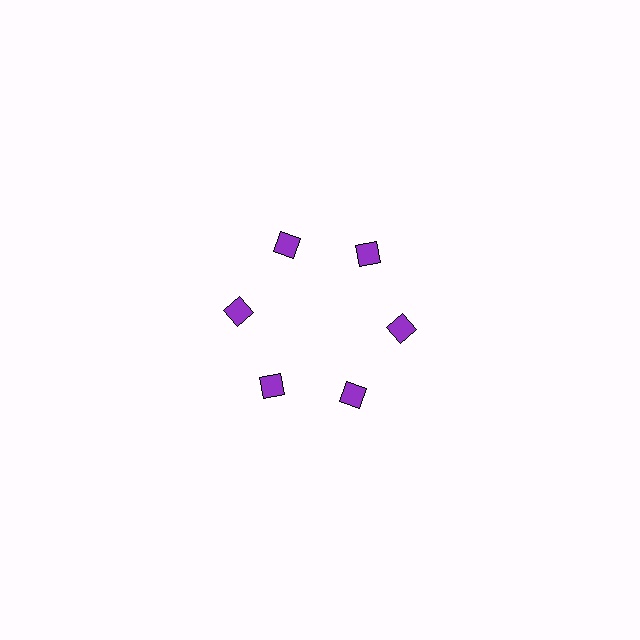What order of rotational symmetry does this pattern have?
This pattern has 6-fold rotational symmetry.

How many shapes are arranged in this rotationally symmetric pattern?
There are 6 shapes, arranged in 6 groups of 1.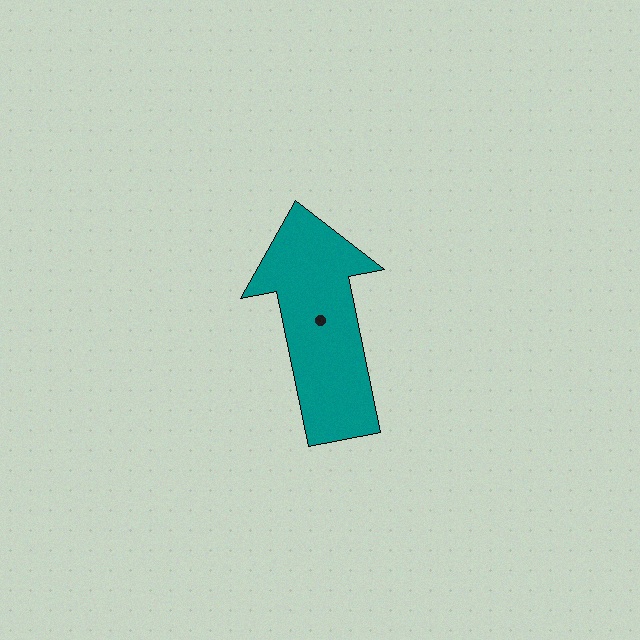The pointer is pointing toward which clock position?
Roughly 12 o'clock.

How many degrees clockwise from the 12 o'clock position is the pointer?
Approximately 348 degrees.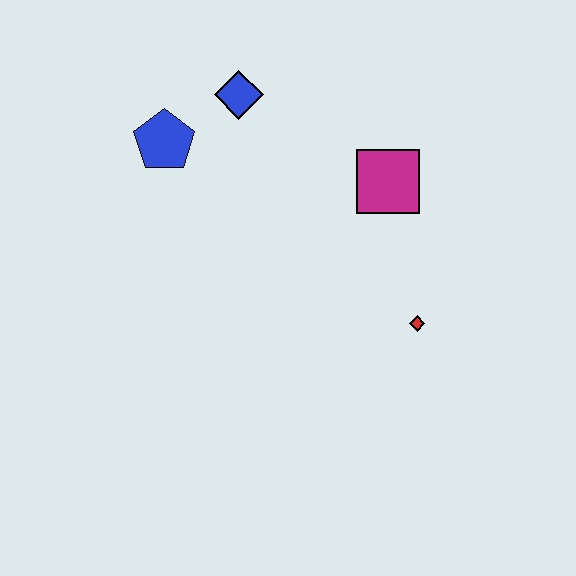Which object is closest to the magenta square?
The red diamond is closest to the magenta square.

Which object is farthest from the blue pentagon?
The red diamond is farthest from the blue pentagon.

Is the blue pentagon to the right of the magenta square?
No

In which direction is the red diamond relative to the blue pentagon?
The red diamond is to the right of the blue pentagon.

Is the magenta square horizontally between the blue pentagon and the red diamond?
Yes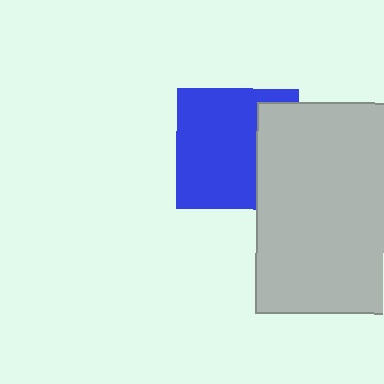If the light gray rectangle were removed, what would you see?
You would see the complete blue square.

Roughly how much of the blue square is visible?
Most of it is visible (roughly 70%).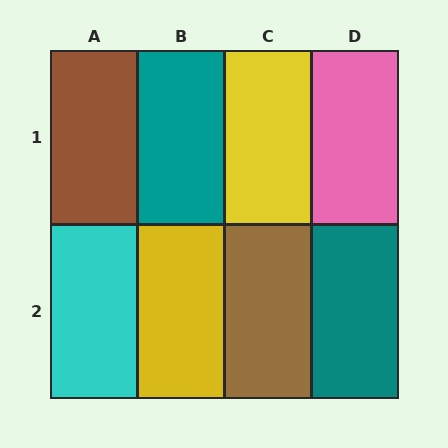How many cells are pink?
1 cell is pink.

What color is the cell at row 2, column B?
Yellow.